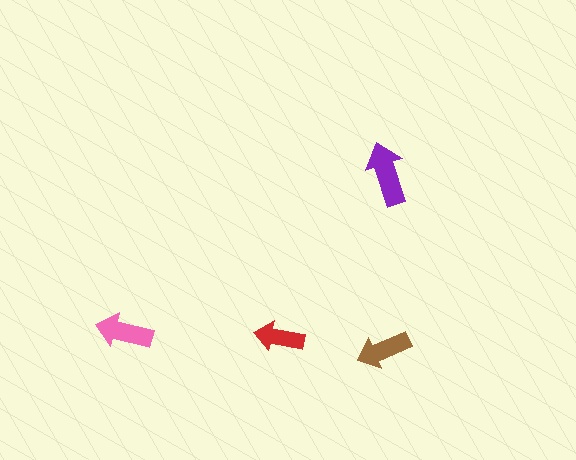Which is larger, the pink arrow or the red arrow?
The pink one.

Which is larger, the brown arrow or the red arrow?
The brown one.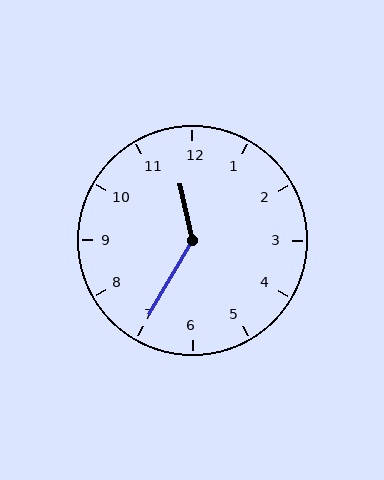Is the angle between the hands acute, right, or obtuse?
It is obtuse.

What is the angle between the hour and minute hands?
Approximately 138 degrees.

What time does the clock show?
11:35.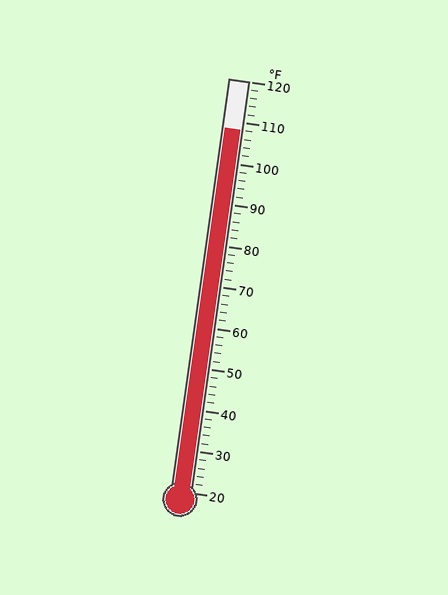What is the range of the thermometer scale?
The thermometer scale ranges from 20°F to 120°F.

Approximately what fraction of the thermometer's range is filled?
The thermometer is filled to approximately 90% of its range.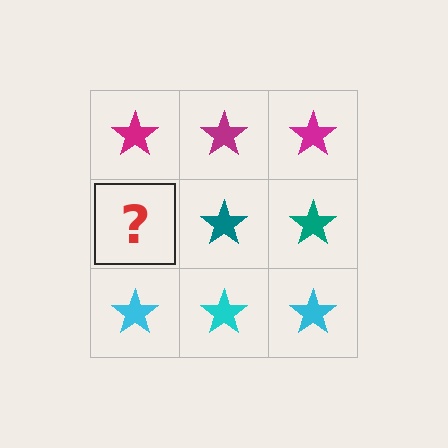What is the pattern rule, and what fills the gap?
The rule is that each row has a consistent color. The gap should be filled with a teal star.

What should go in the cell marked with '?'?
The missing cell should contain a teal star.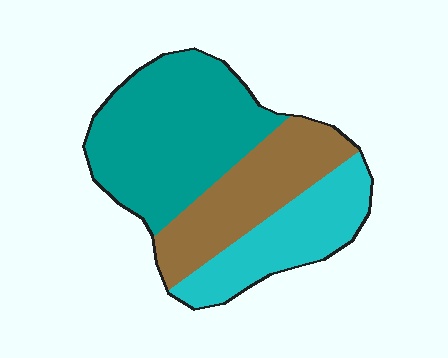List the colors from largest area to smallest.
From largest to smallest: teal, brown, cyan.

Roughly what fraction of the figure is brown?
Brown covers roughly 30% of the figure.